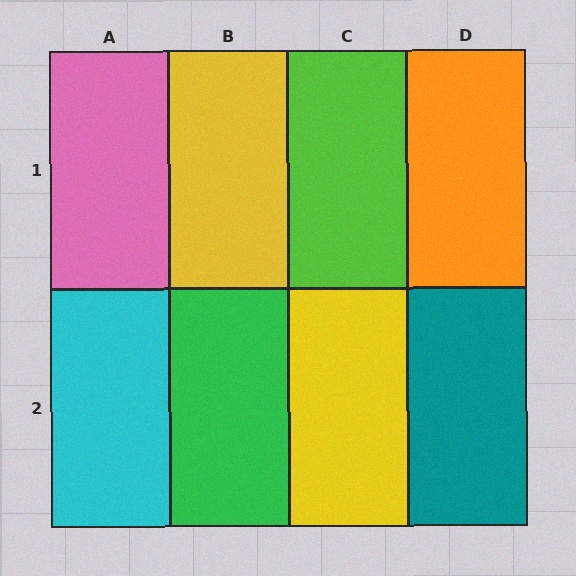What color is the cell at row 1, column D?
Orange.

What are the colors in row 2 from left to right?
Cyan, green, yellow, teal.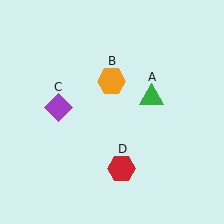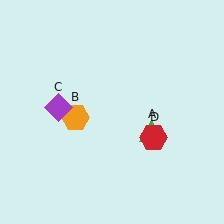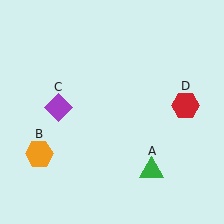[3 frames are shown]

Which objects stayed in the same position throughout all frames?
Purple diamond (object C) remained stationary.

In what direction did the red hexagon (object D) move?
The red hexagon (object D) moved up and to the right.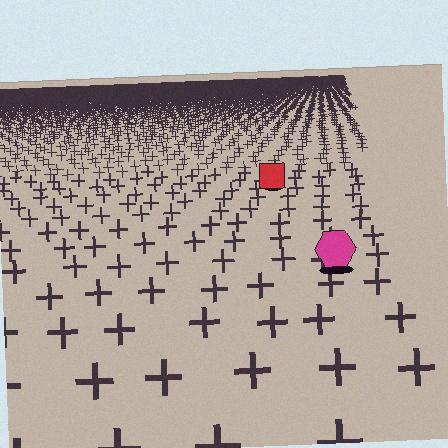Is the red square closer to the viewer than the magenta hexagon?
No. The magenta hexagon is closer — you can tell from the texture gradient: the ground texture is coarser near it.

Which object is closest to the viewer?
The magenta hexagon is closest. The texture marks near it are larger and more spread out.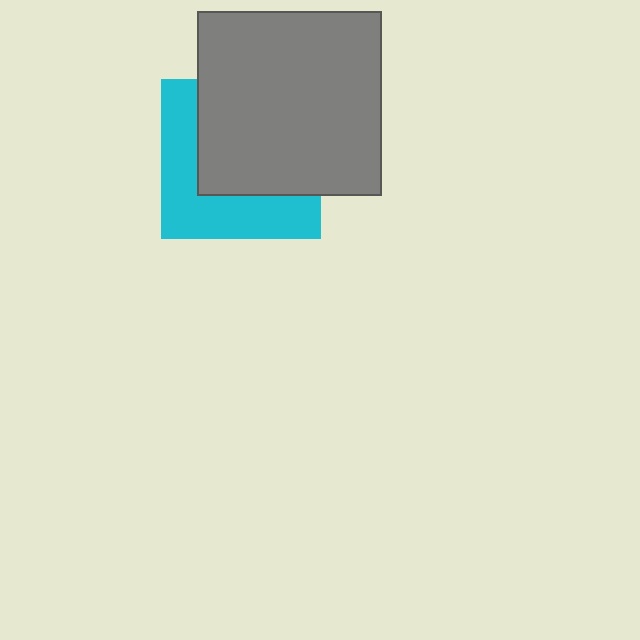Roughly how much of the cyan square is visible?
A small part of it is visible (roughly 44%).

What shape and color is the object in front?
The object in front is a gray square.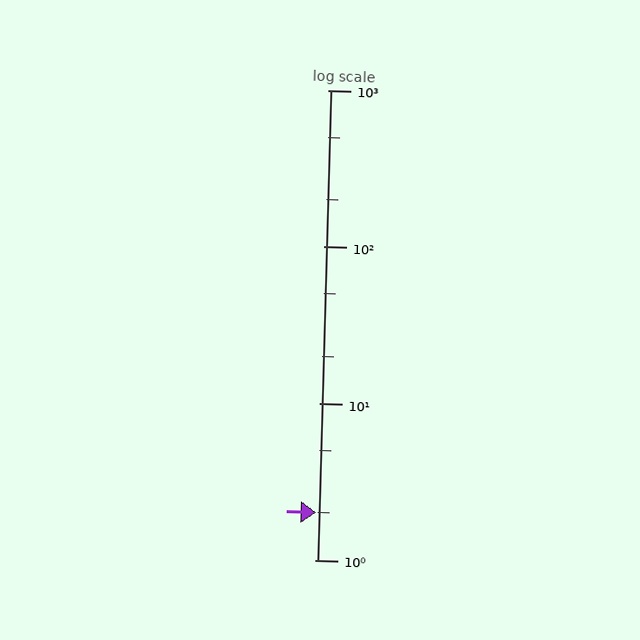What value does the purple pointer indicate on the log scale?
The pointer indicates approximately 2.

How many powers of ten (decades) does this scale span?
The scale spans 3 decades, from 1 to 1000.